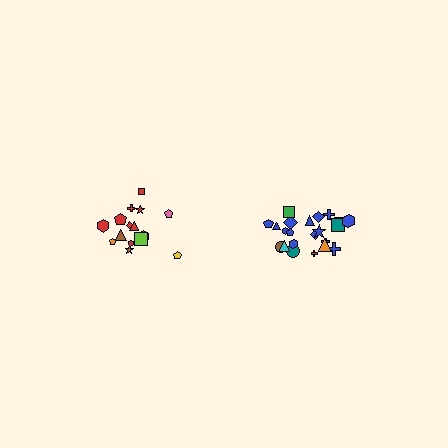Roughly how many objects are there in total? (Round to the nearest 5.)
Roughly 35 objects in total.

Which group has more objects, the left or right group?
The right group.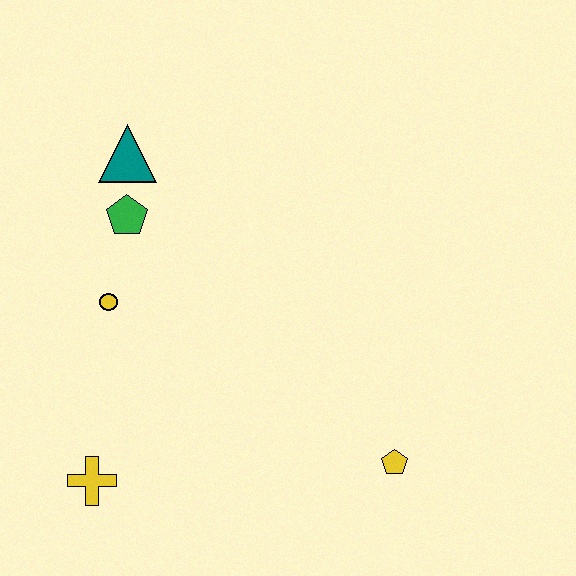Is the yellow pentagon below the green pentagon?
Yes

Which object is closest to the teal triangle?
The green pentagon is closest to the teal triangle.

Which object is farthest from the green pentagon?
The yellow pentagon is farthest from the green pentagon.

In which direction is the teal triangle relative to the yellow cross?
The teal triangle is above the yellow cross.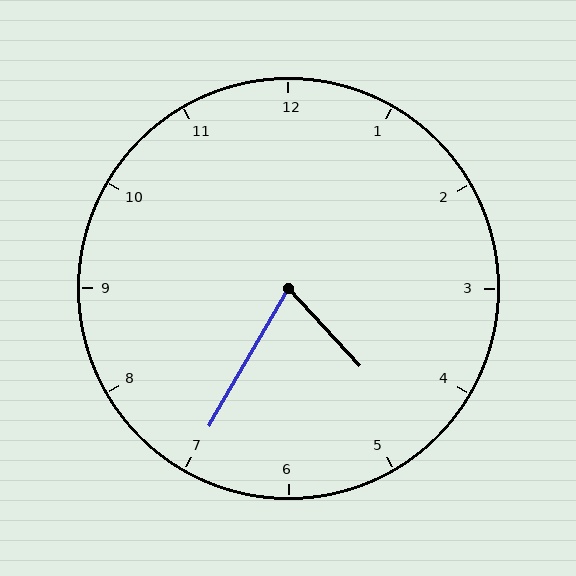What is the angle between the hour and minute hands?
Approximately 72 degrees.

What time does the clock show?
4:35.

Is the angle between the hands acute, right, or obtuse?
It is acute.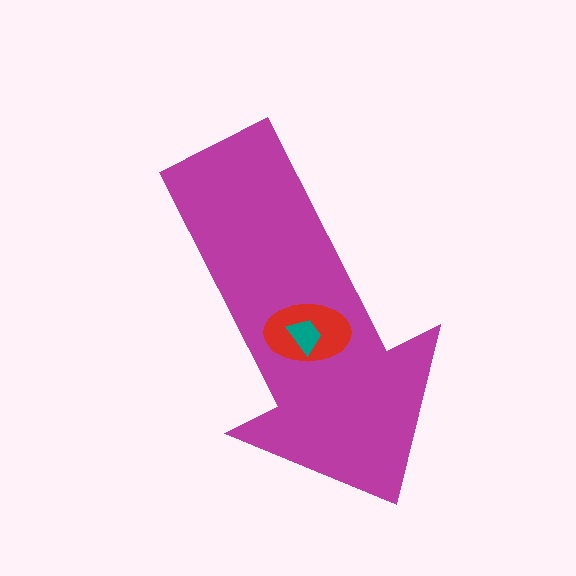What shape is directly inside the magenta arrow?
The red ellipse.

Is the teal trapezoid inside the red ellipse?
Yes.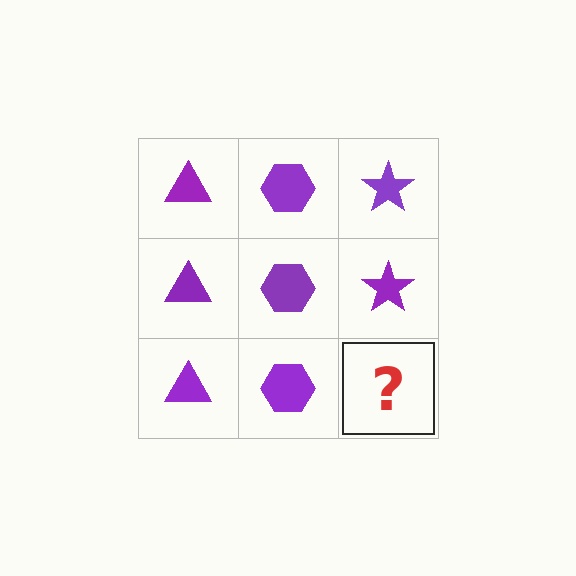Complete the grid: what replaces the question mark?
The question mark should be replaced with a purple star.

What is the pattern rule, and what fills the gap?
The rule is that each column has a consistent shape. The gap should be filled with a purple star.